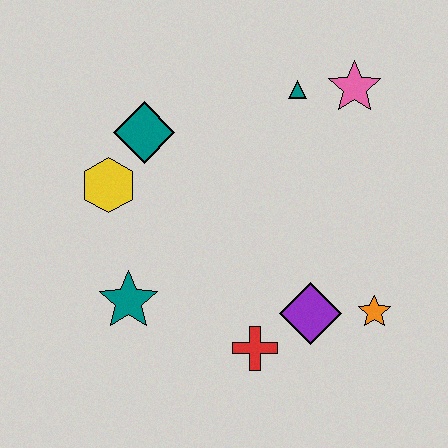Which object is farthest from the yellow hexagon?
The orange star is farthest from the yellow hexagon.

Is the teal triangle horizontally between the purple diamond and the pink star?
No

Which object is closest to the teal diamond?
The yellow hexagon is closest to the teal diamond.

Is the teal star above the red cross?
Yes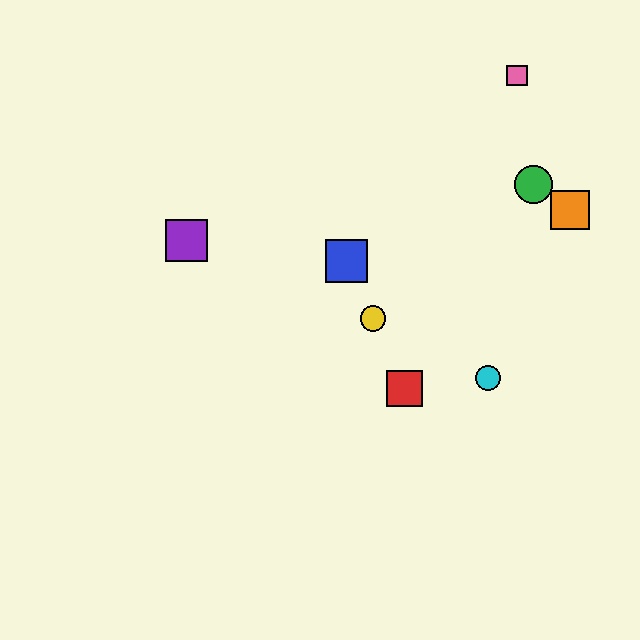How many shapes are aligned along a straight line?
3 shapes (the red square, the blue square, the yellow circle) are aligned along a straight line.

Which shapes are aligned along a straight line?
The red square, the blue square, the yellow circle are aligned along a straight line.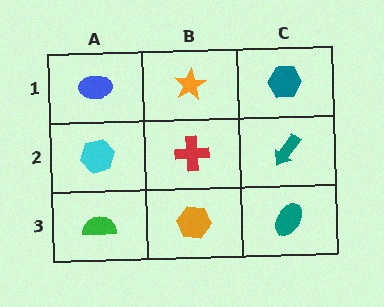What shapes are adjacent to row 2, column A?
A blue ellipse (row 1, column A), a green semicircle (row 3, column A), a red cross (row 2, column B).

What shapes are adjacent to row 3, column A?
A cyan hexagon (row 2, column A), an orange hexagon (row 3, column B).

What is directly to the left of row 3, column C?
An orange hexagon.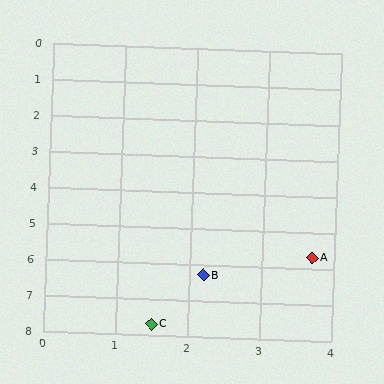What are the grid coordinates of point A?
Point A is at approximately (3.7, 5.7).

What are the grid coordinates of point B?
Point B is at approximately (2.2, 6.3).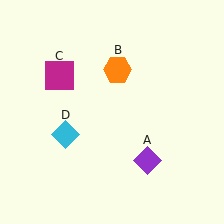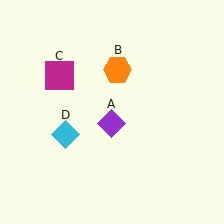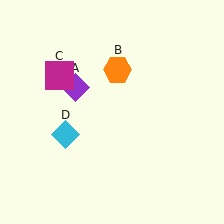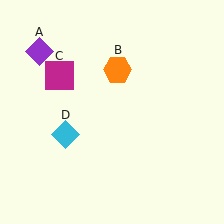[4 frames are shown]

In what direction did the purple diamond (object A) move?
The purple diamond (object A) moved up and to the left.